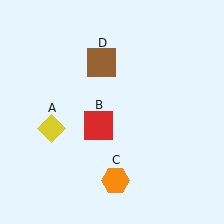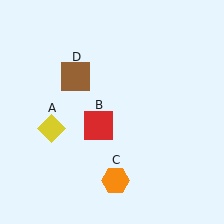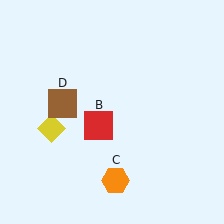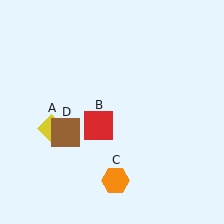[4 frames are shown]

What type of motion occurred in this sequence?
The brown square (object D) rotated counterclockwise around the center of the scene.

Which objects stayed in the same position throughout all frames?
Yellow diamond (object A) and red square (object B) and orange hexagon (object C) remained stationary.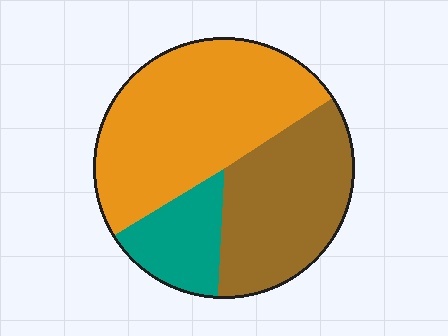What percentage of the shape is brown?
Brown covers around 35% of the shape.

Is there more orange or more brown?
Orange.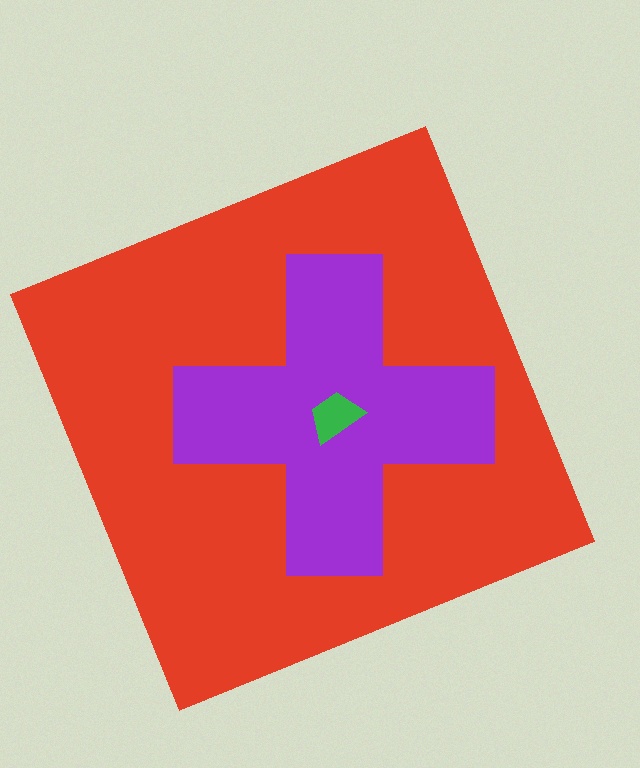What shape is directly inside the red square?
The purple cross.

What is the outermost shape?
The red square.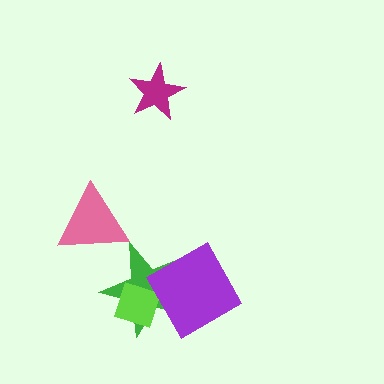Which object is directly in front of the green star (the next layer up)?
The lime diamond is directly in front of the green star.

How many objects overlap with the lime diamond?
1 object overlaps with the lime diamond.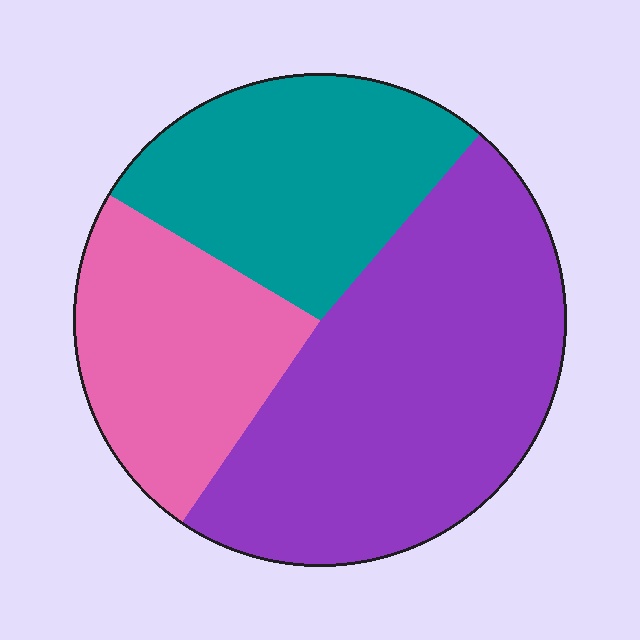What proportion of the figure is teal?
Teal takes up between a quarter and a half of the figure.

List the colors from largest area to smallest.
From largest to smallest: purple, teal, pink.